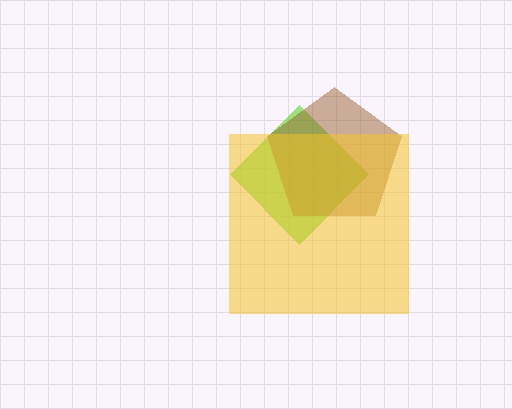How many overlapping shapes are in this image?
There are 3 overlapping shapes in the image.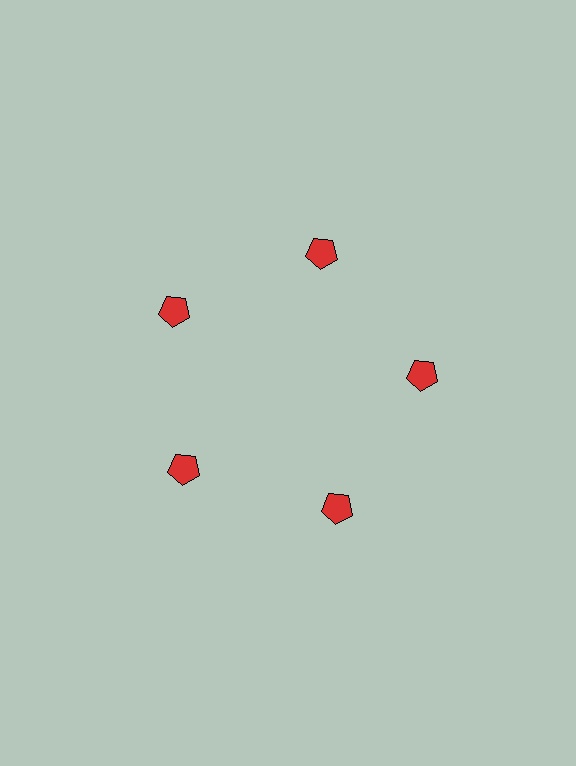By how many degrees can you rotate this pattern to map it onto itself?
The pattern maps onto itself every 72 degrees of rotation.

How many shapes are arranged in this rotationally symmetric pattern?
There are 5 shapes, arranged in 5 groups of 1.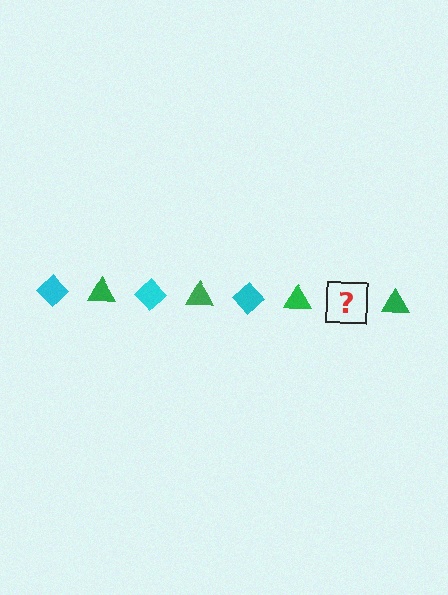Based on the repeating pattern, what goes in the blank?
The blank should be a cyan diamond.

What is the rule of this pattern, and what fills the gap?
The rule is that the pattern alternates between cyan diamond and green triangle. The gap should be filled with a cyan diamond.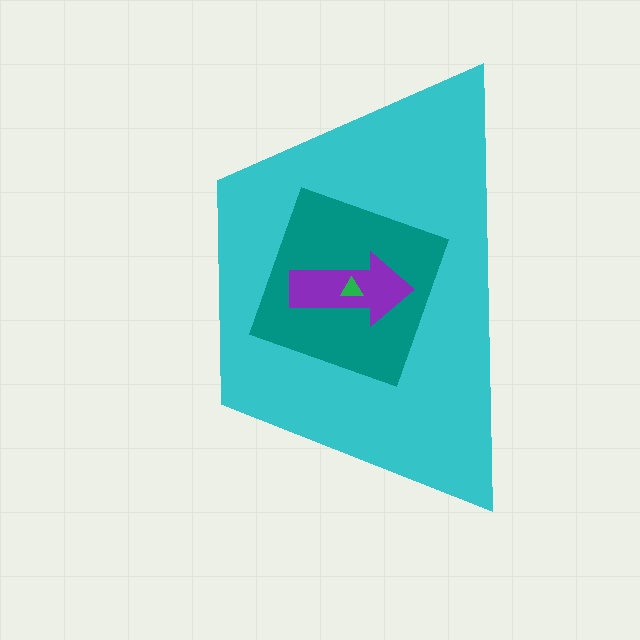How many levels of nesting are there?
4.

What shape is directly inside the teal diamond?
The purple arrow.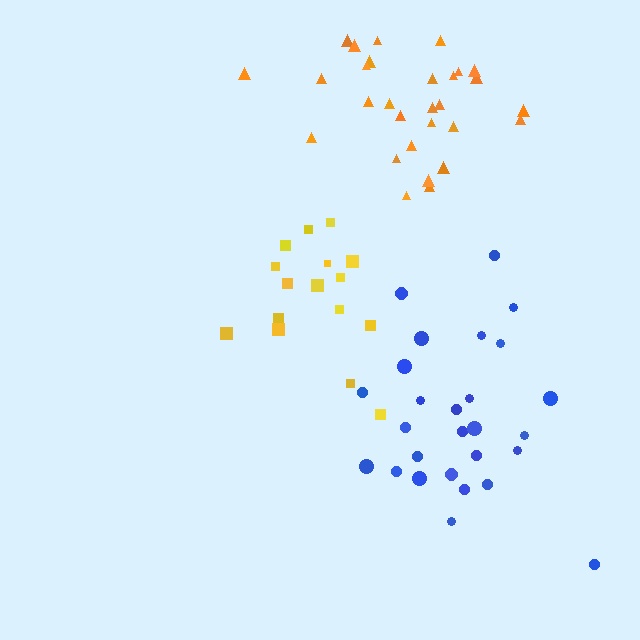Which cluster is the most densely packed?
Orange.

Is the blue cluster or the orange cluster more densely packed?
Orange.